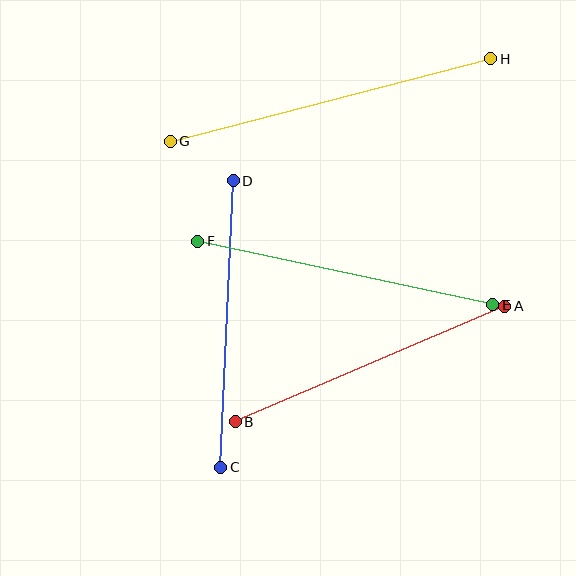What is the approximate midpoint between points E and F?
The midpoint is at approximately (345, 273) pixels.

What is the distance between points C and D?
The distance is approximately 287 pixels.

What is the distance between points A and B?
The distance is approximately 293 pixels.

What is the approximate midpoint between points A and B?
The midpoint is at approximately (370, 364) pixels.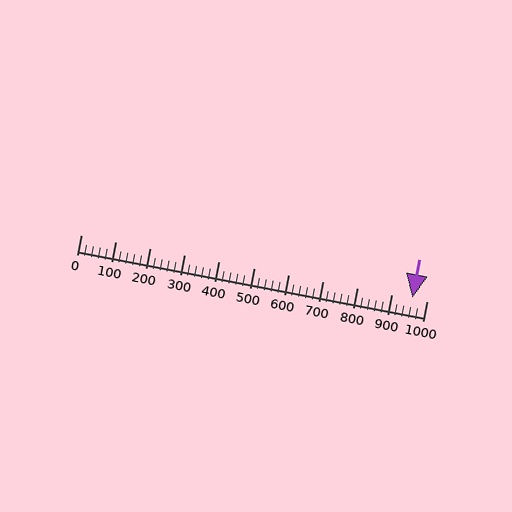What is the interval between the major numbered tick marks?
The major tick marks are spaced 100 units apart.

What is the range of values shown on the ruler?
The ruler shows values from 0 to 1000.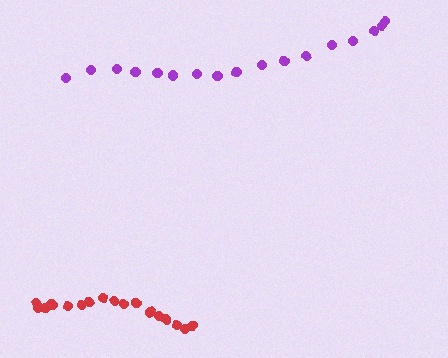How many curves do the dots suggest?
There are 2 distinct paths.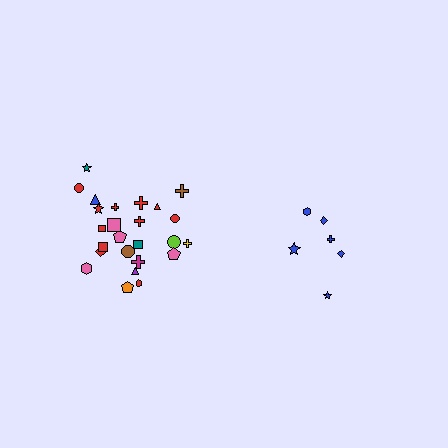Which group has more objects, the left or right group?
The left group.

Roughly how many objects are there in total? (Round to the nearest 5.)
Roughly 30 objects in total.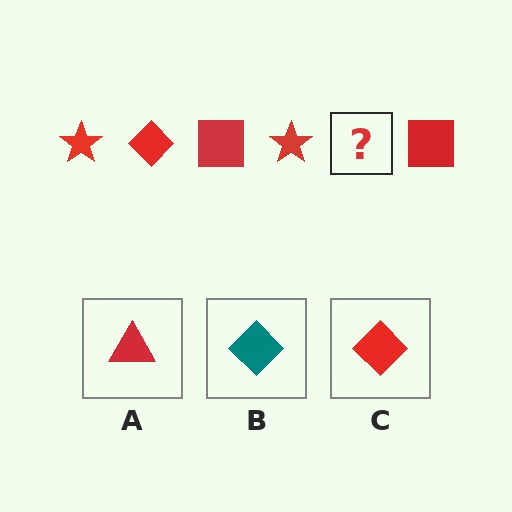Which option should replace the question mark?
Option C.